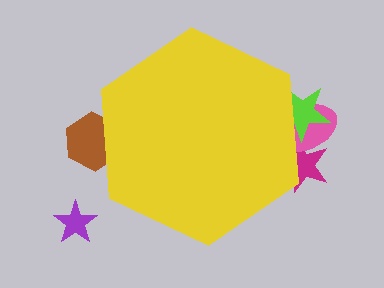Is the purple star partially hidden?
No, the purple star is fully visible.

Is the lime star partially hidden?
Yes, the lime star is partially hidden behind the yellow hexagon.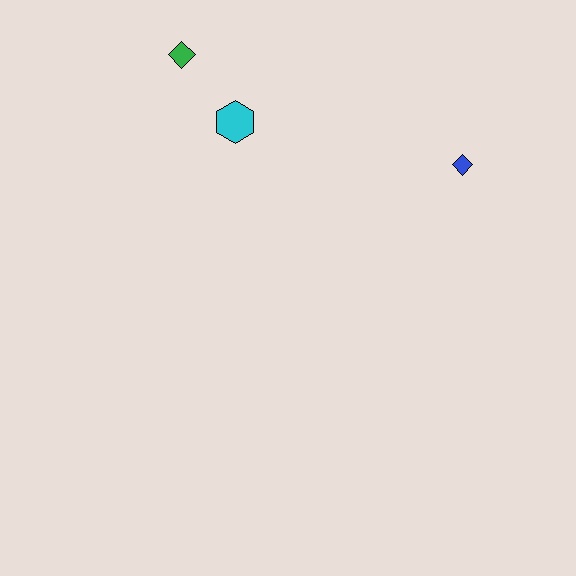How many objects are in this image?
There are 3 objects.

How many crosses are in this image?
There are no crosses.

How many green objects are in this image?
There is 1 green object.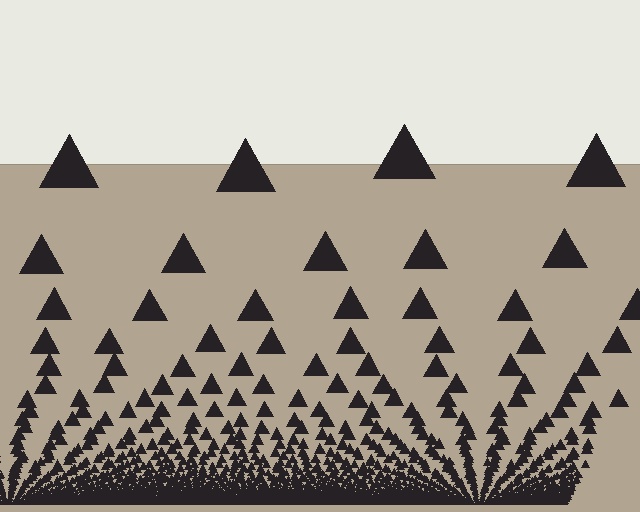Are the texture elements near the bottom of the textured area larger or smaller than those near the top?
Smaller. The gradient is inverted — elements near the bottom are smaller and denser.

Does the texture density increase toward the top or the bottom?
Density increases toward the bottom.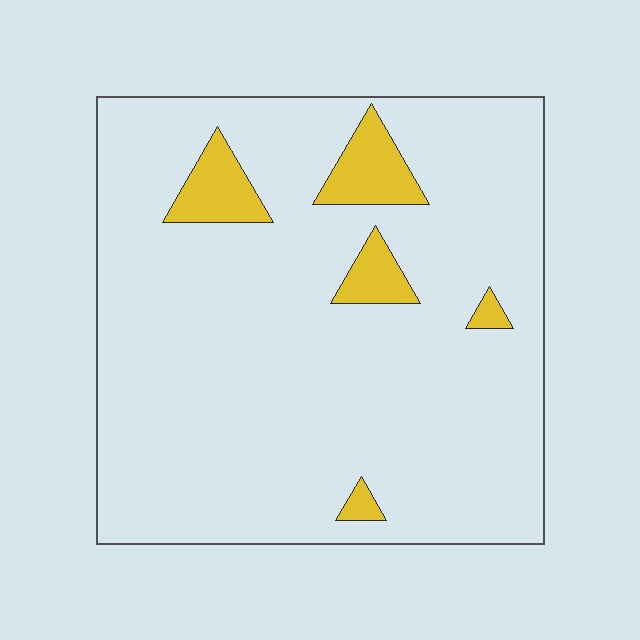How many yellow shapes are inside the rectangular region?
5.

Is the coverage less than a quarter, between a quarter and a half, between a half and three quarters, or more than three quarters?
Less than a quarter.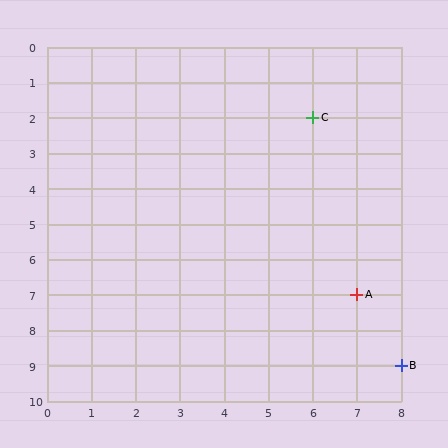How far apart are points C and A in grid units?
Points C and A are 1 column and 5 rows apart (about 5.1 grid units diagonally).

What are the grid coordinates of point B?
Point B is at grid coordinates (8, 9).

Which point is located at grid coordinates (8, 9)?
Point B is at (8, 9).